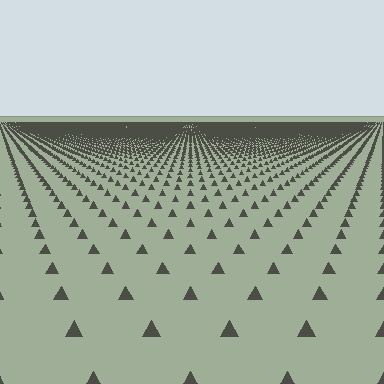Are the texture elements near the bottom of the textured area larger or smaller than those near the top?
Larger. Near the bottom, elements are closer to the viewer and appear at a bigger on-screen size.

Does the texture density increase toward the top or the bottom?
Density increases toward the top.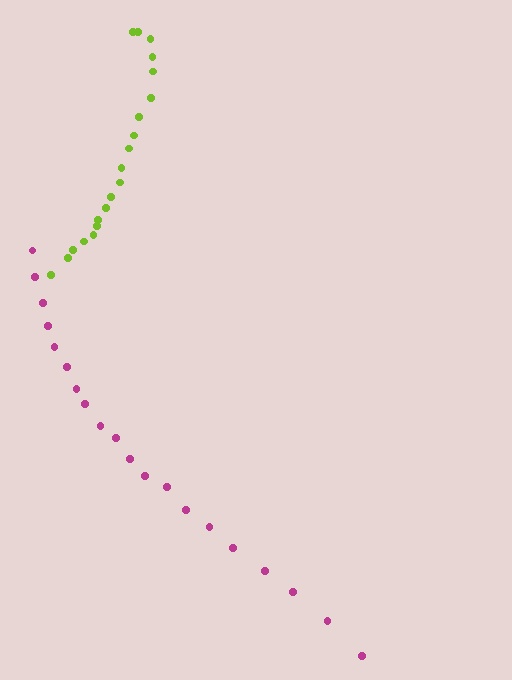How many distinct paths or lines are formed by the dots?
There are 2 distinct paths.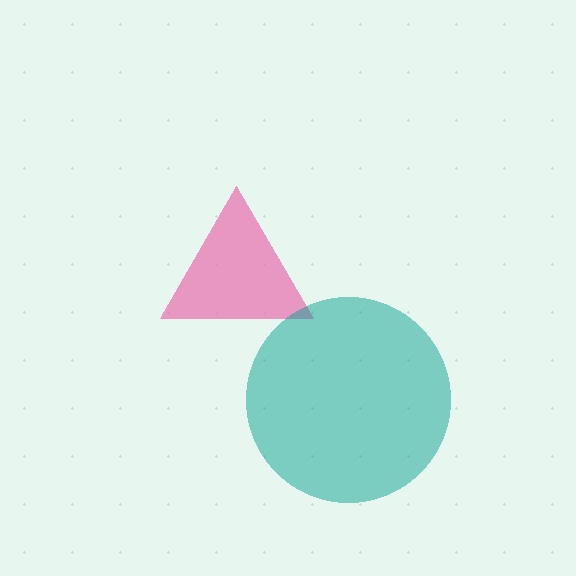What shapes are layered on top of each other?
The layered shapes are: a pink triangle, a teal circle.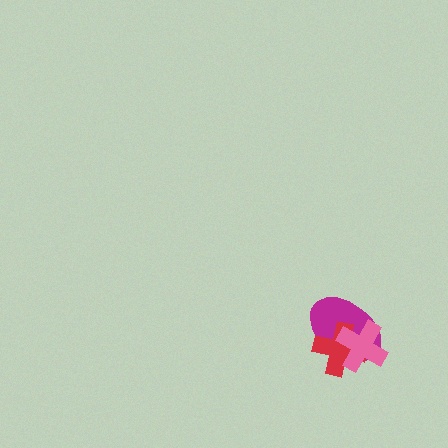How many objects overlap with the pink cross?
2 objects overlap with the pink cross.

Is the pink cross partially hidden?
No, no other shape covers it.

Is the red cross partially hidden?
Yes, it is partially covered by another shape.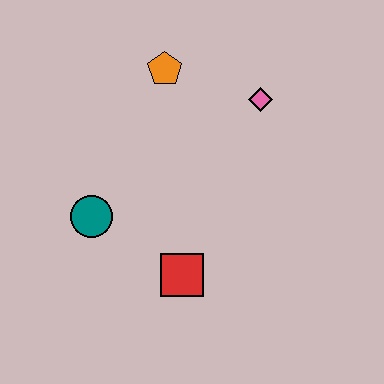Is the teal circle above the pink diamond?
No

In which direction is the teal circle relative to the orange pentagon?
The teal circle is below the orange pentagon.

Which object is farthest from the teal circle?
The pink diamond is farthest from the teal circle.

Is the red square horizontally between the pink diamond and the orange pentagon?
Yes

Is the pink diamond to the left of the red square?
No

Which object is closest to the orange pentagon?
The pink diamond is closest to the orange pentagon.